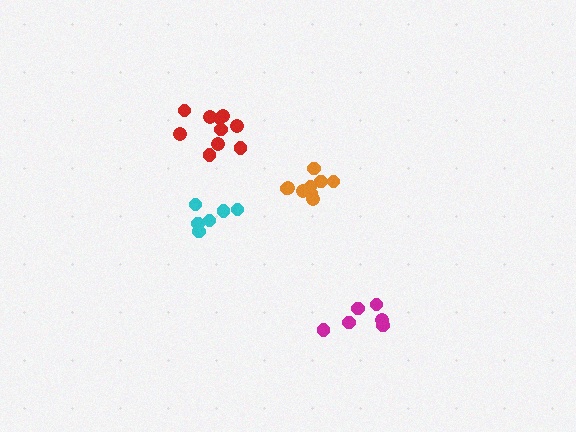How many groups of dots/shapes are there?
There are 4 groups.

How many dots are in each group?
Group 1: 9 dots, Group 2: 6 dots, Group 3: 10 dots, Group 4: 6 dots (31 total).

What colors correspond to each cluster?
The clusters are colored: orange, cyan, red, magenta.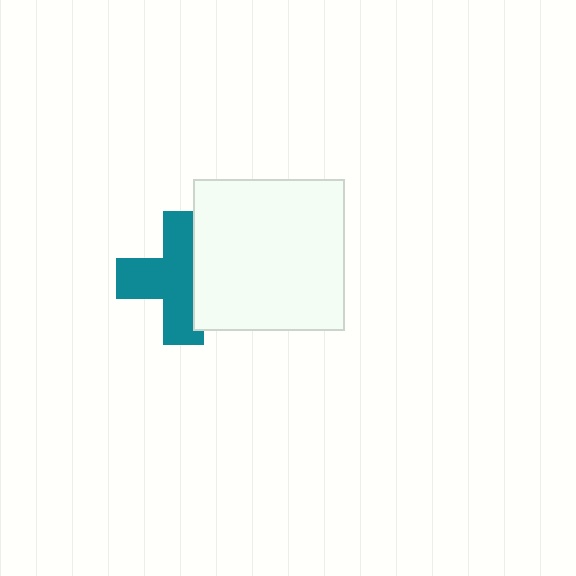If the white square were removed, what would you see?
You would see the complete teal cross.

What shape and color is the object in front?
The object in front is a white square.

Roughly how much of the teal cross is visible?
Most of it is visible (roughly 66%).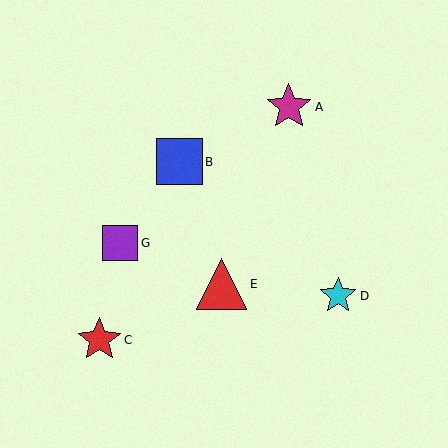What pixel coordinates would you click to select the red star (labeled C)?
Click at (99, 340) to select the red star C.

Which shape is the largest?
The red triangle (labeled E) is the largest.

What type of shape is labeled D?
Shape D is a cyan star.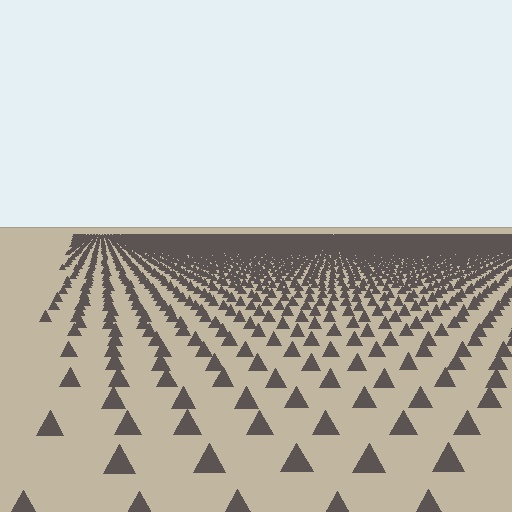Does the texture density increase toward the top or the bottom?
Density increases toward the top.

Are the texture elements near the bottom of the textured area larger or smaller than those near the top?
Larger. Near the bottom, elements are closer to the viewer and appear at a bigger on-screen size.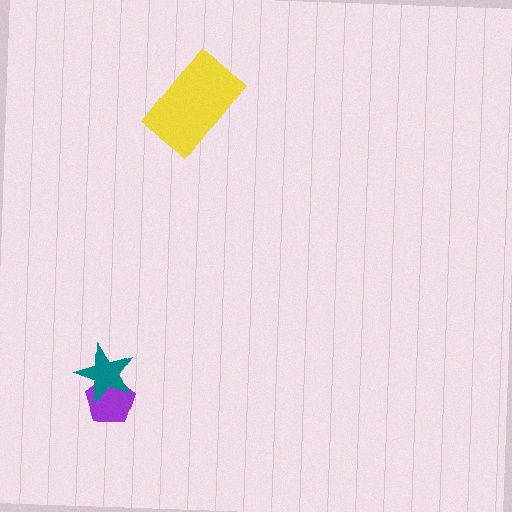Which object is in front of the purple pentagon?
The teal star is in front of the purple pentagon.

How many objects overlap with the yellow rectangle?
0 objects overlap with the yellow rectangle.